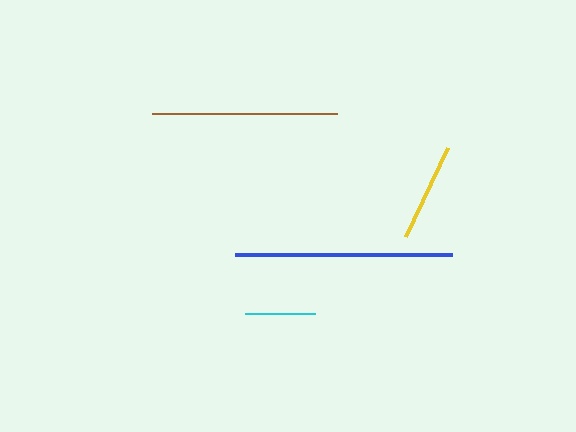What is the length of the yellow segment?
The yellow segment is approximately 98 pixels long.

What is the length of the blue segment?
The blue segment is approximately 217 pixels long.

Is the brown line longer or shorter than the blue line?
The blue line is longer than the brown line.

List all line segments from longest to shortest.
From longest to shortest: blue, brown, yellow, cyan.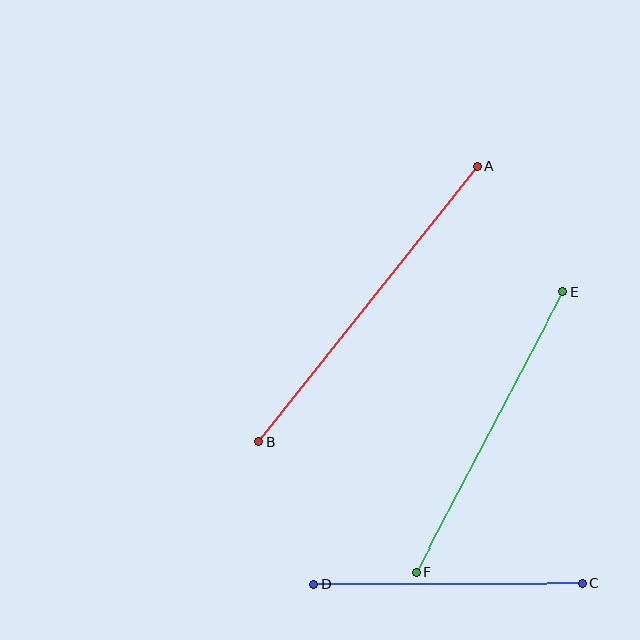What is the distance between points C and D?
The distance is approximately 269 pixels.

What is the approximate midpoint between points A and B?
The midpoint is at approximately (368, 304) pixels.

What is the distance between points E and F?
The distance is approximately 316 pixels.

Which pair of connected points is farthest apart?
Points A and B are farthest apart.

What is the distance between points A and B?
The distance is approximately 352 pixels.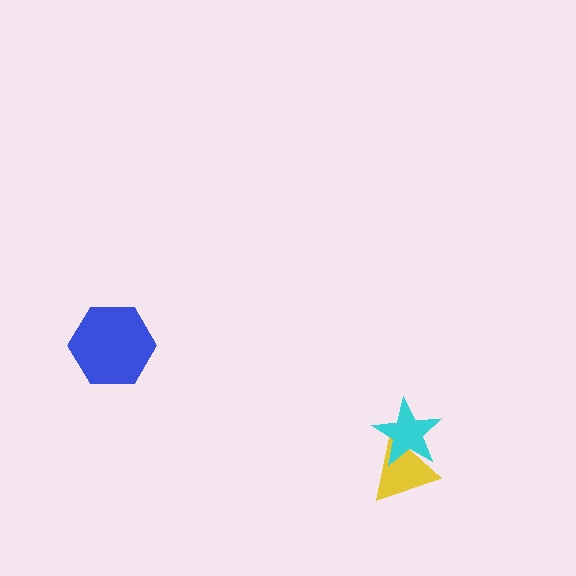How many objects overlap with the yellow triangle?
1 object overlaps with the yellow triangle.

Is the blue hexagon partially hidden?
No, no other shape covers it.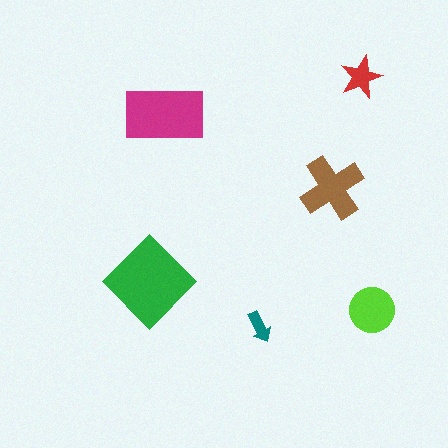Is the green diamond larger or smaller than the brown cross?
Larger.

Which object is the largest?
The green diamond.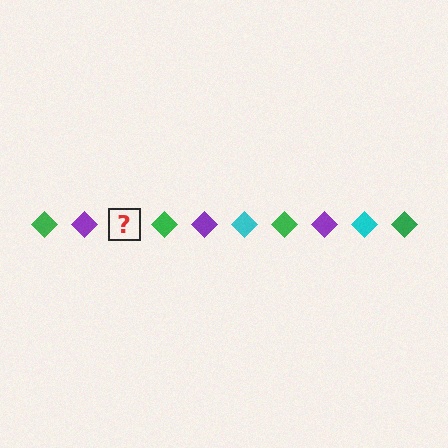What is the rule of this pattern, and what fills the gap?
The rule is that the pattern cycles through green, purple, cyan diamonds. The gap should be filled with a cyan diamond.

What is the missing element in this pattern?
The missing element is a cyan diamond.